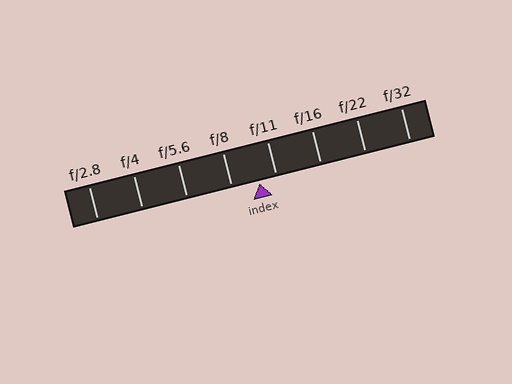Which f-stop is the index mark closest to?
The index mark is closest to f/11.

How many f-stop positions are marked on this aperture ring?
There are 8 f-stop positions marked.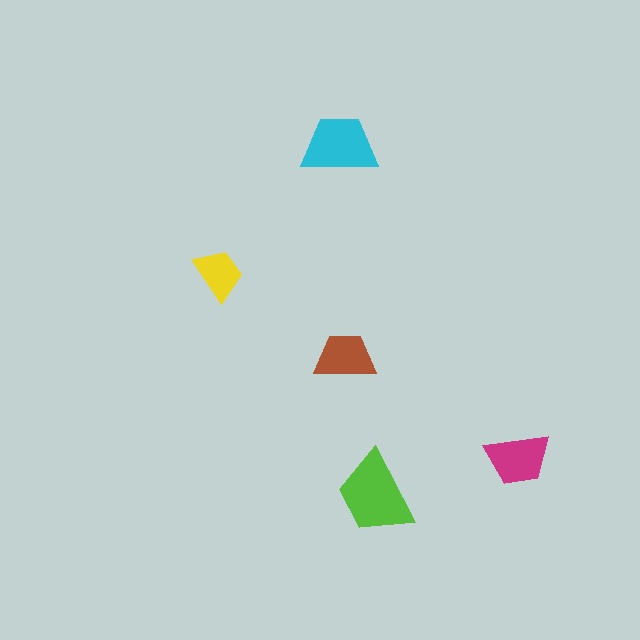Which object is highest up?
The cyan trapezoid is topmost.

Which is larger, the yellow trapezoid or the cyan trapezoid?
The cyan one.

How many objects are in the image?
There are 5 objects in the image.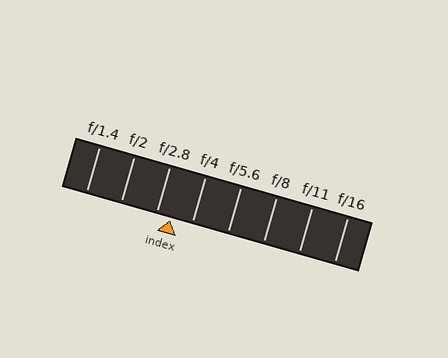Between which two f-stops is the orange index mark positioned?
The index mark is between f/2.8 and f/4.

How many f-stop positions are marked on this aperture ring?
There are 8 f-stop positions marked.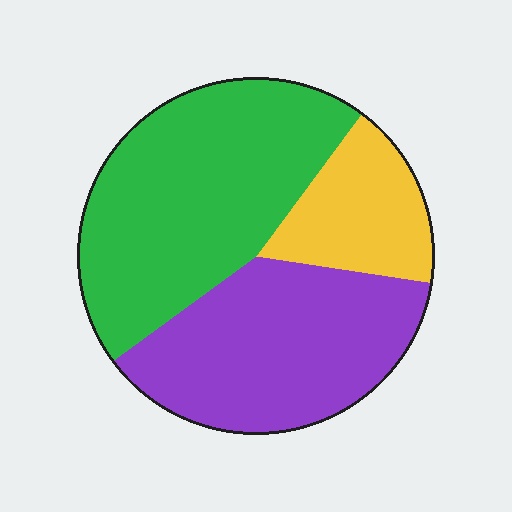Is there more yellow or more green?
Green.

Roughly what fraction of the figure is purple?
Purple covers about 35% of the figure.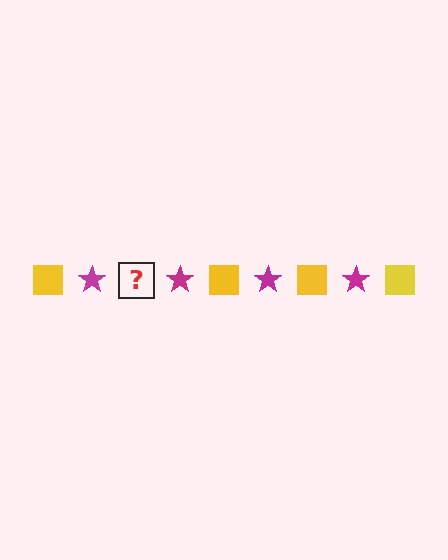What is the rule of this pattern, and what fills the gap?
The rule is that the pattern alternates between yellow square and magenta star. The gap should be filled with a yellow square.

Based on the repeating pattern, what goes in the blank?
The blank should be a yellow square.